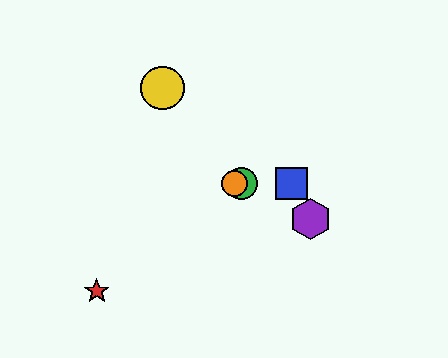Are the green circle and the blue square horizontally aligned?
Yes, both are at y≈184.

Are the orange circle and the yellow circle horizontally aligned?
No, the orange circle is at y≈184 and the yellow circle is at y≈88.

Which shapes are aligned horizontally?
The blue square, the green circle, the orange circle are aligned horizontally.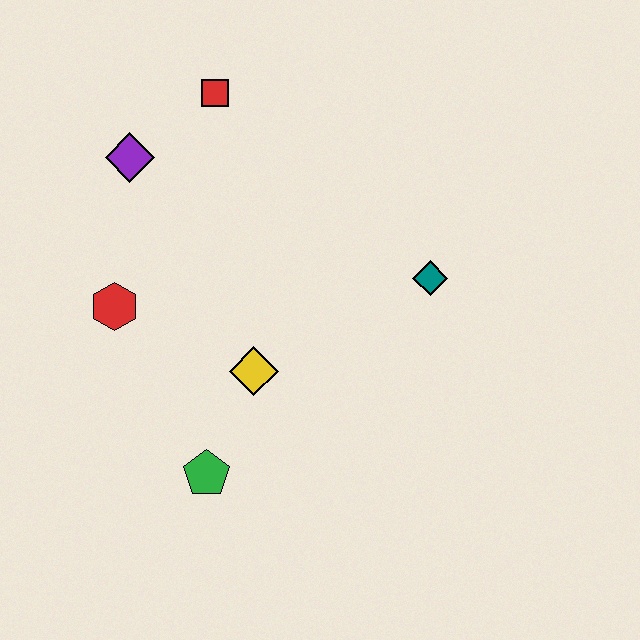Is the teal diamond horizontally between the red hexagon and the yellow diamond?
No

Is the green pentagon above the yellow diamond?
No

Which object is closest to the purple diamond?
The red square is closest to the purple diamond.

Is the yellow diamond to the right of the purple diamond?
Yes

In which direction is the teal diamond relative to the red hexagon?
The teal diamond is to the right of the red hexagon.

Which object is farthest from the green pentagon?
The red square is farthest from the green pentagon.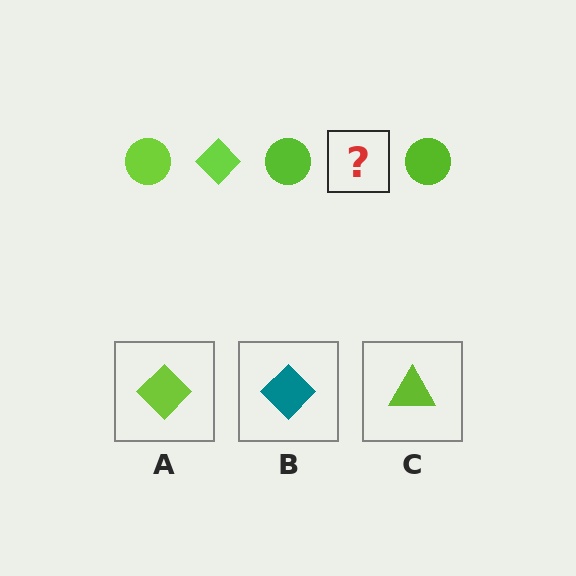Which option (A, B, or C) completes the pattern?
A.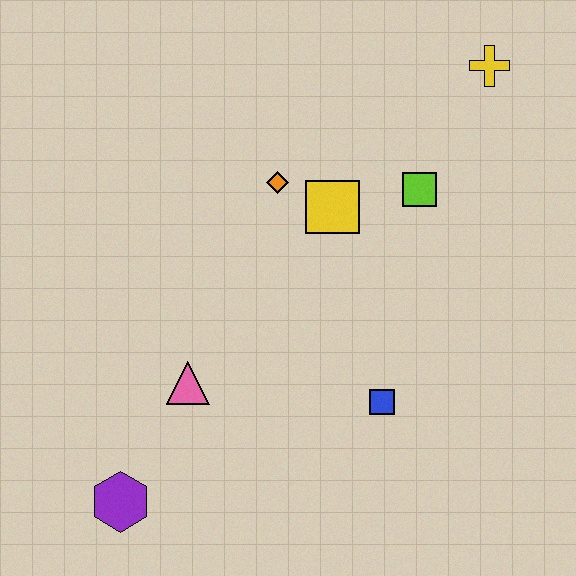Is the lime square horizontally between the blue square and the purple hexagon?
No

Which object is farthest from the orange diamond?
The purple hexagon is farthest from the orange diamond.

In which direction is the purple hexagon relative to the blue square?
The purple hexagon is to the left of the blue square.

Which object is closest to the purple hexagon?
The pink triangle is closest to the purple hexagon.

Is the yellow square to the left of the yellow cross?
Yes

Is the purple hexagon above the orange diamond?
No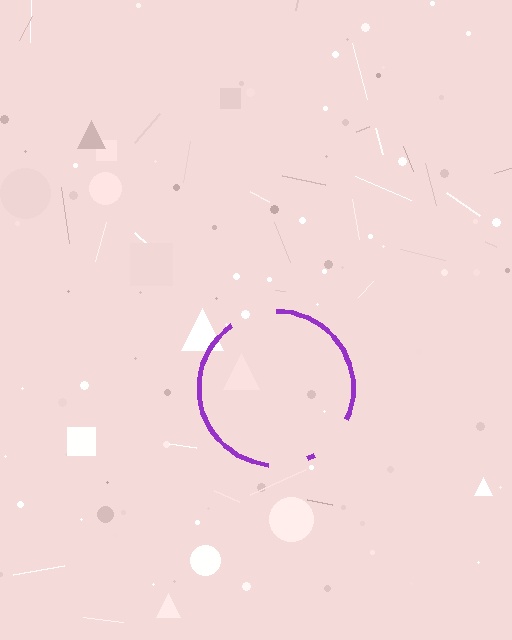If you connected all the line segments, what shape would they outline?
They would outline a circle.